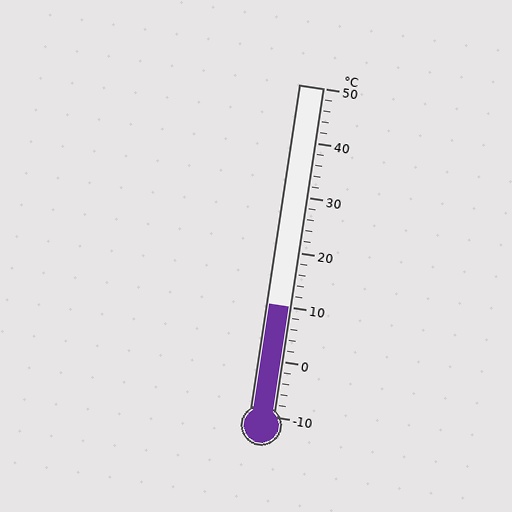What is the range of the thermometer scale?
The thermometer scale ranges from -10°C to 50°C.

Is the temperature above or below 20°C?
The temperature is below 20°C.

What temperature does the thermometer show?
The thermometer shows approximately 10°C.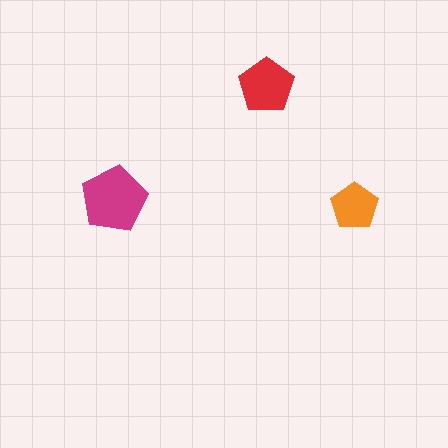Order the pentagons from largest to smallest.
the magenta one, the red one, the orange one.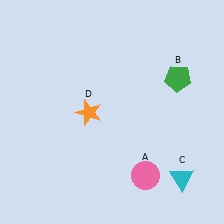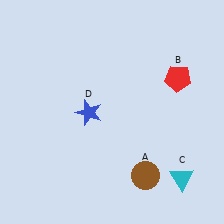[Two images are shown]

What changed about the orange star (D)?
In Image 1, D is orange. In Image 2, it changed to blue.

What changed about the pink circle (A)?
In Image 1, A is pink. In Image 2, it changed to brown.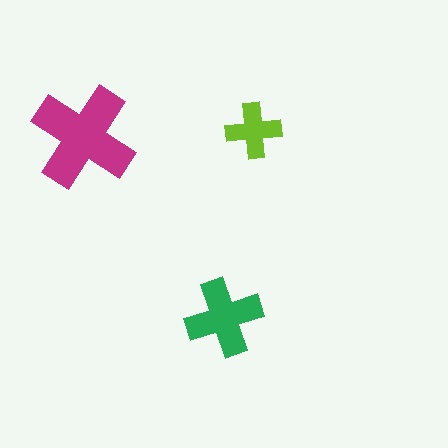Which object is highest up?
The lime cross is topmost.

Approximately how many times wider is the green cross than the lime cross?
About 1.5 times wider.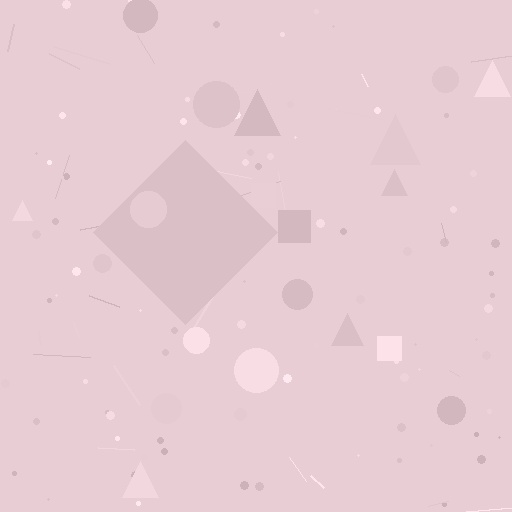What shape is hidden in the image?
A diamond is hidden in the image.